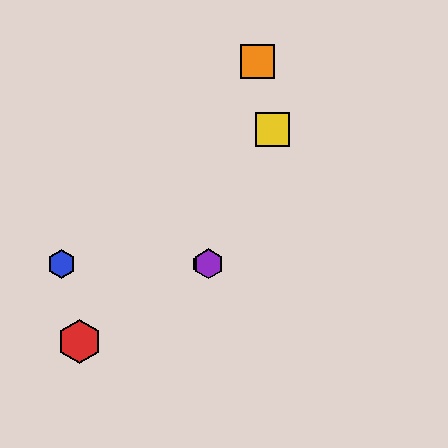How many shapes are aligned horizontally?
3 shapes (the blue hexagon, the green hexagon, the purple hexagon) are aligned horizontally.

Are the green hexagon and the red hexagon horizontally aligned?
No, the green hexagon is at y≈264 and the red hexagon is at y≈342.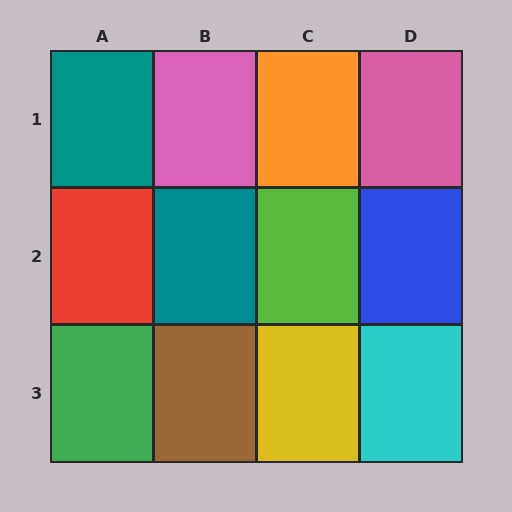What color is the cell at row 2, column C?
Lime.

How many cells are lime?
1 cell is lime.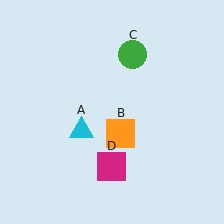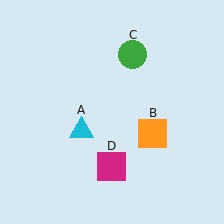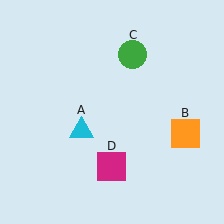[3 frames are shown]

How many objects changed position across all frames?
1 object changed position: orange square (object B).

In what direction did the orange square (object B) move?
The orange square (object B) moved right.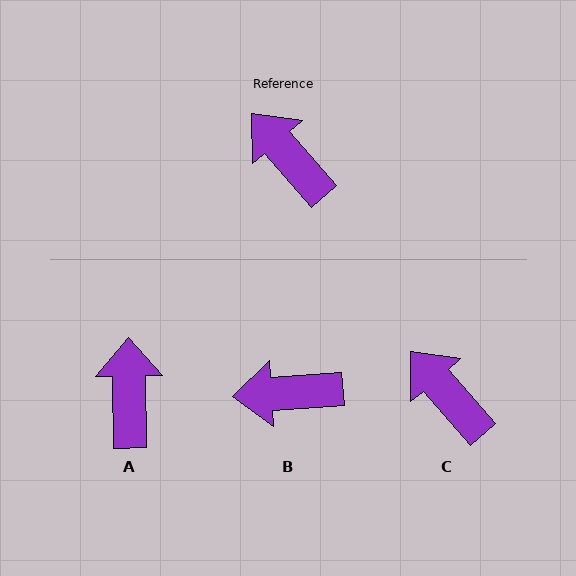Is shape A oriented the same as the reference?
No, it is off by about 40 degrees.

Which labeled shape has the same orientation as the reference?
C.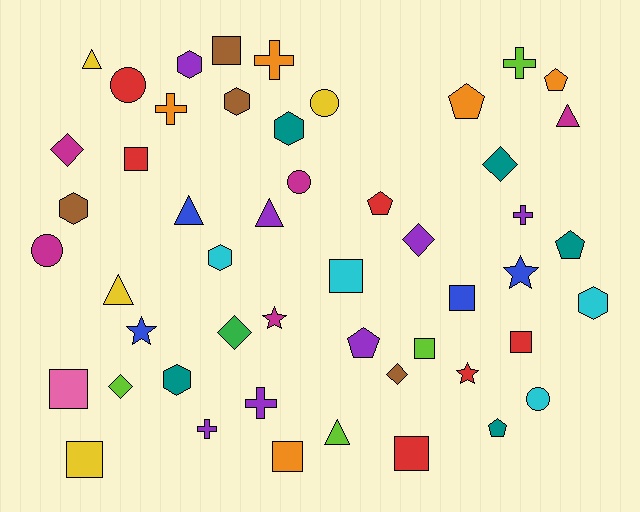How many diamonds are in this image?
There are 6 diamonds.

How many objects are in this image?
There are 50 objects.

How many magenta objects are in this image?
There are 5 magenta objects.